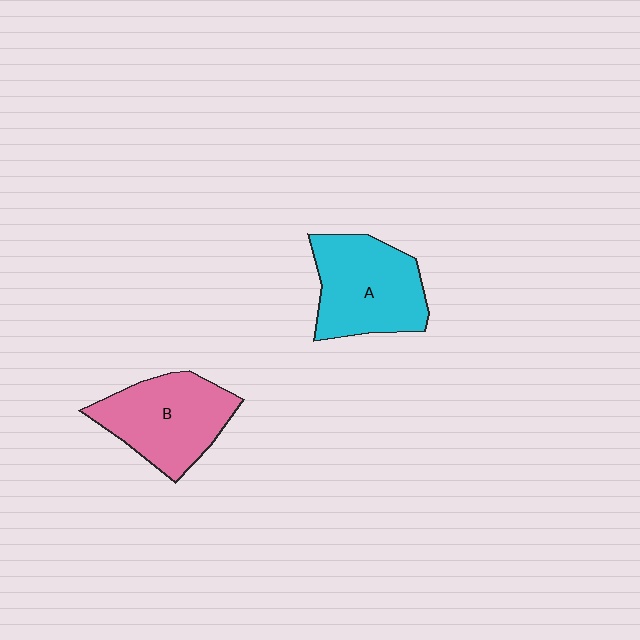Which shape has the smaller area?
Shape B (pink).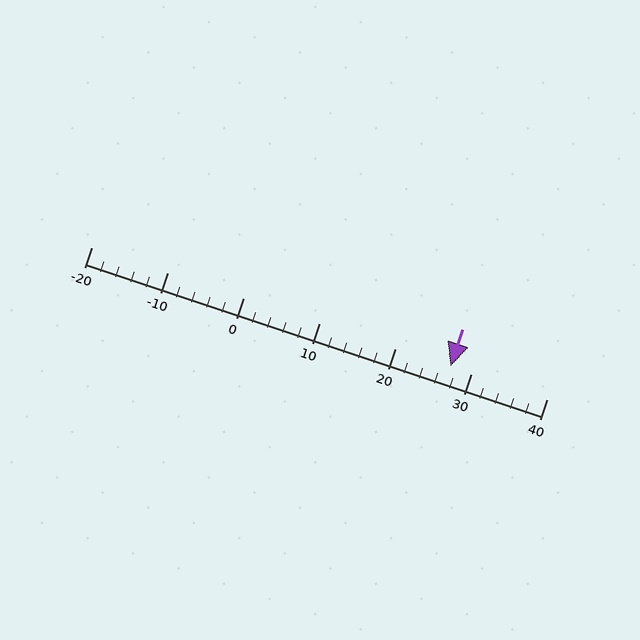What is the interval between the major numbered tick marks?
The major tick marks are spaced 10 units apart.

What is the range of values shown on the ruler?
The ruler shows values from -20 to 40.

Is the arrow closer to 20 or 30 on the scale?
The arrow is closer to 30.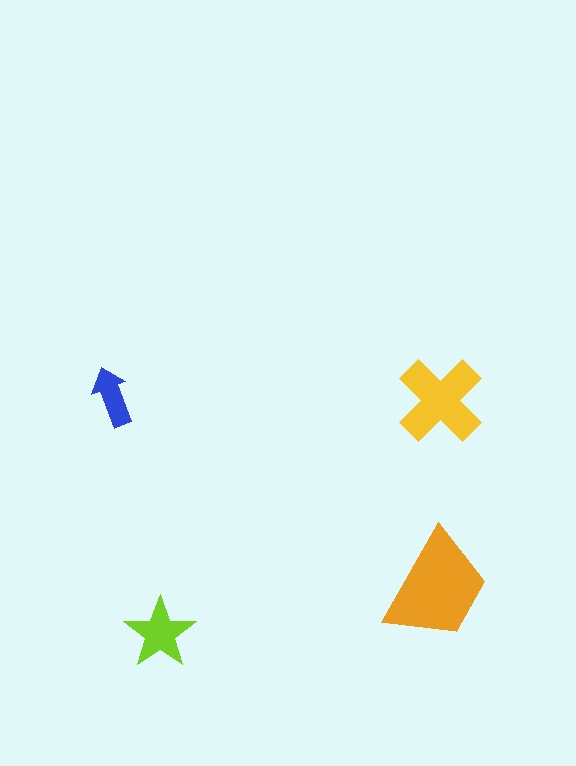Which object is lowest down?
The lime star is bottommost.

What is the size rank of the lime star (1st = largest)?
3rd.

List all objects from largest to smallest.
The orange trapezoid, the yellow cross, the lime star, the blue arrow.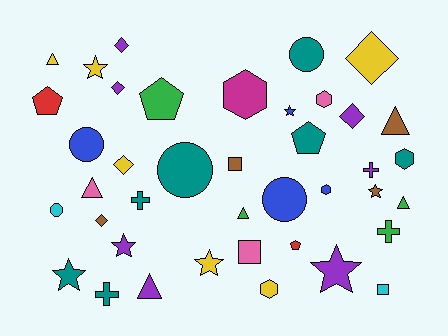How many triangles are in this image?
There are 6 triangles.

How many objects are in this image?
There are 40 objects.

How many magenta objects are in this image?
There is 1 magenta object.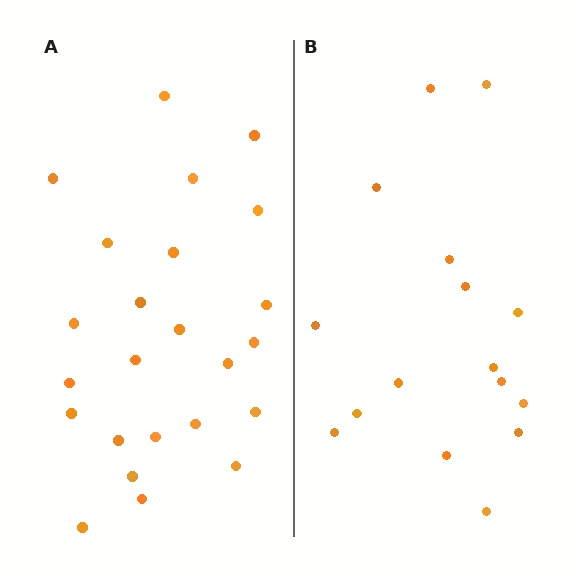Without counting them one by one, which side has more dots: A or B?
Region A (the left region) has more dots.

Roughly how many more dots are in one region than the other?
Region A has roughly 8 or so more dots than region B.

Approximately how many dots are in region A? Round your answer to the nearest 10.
About 20 dots. (The exact count is 24, which rounds to 20.)